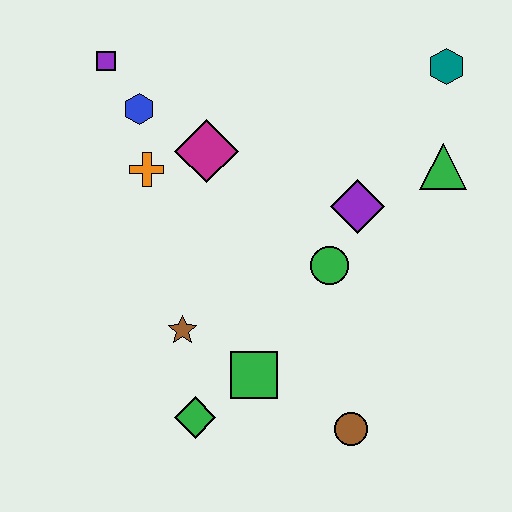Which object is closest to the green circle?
The purple diamond is closest to the green circle.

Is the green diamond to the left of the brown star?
No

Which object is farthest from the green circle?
The purple square is farthest from the green circle.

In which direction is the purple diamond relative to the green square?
The purple diamond is above the green square.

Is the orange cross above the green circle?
Yes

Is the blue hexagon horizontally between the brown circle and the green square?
No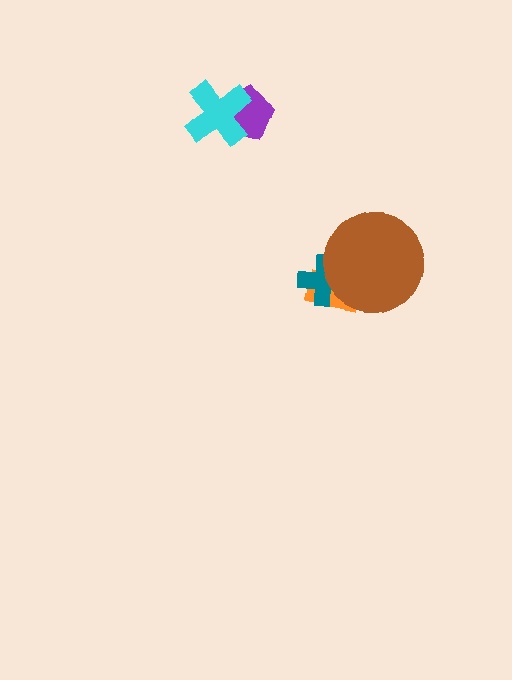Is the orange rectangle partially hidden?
Yes, it is partially covered by another shape.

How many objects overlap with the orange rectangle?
2 objects overlap with the orange rectangle.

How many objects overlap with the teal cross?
2 objects overlap with the teal cross.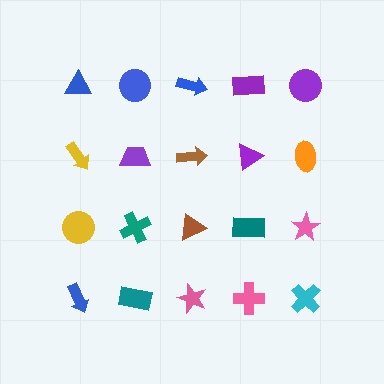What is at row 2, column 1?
A yellow arrow.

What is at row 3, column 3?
A brown triangle.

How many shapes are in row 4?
5 shapes.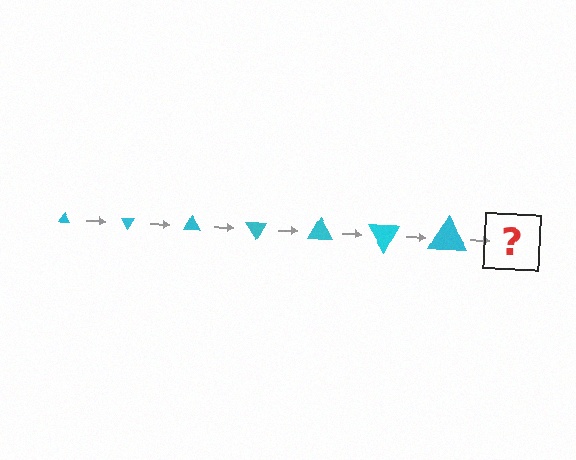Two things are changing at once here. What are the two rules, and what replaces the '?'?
The two rules are that the triangle grows larger each step and it rotates 60 degrees each step. The '?' should be a triangle, larger than the previous one and rotated 420 degrees from the start.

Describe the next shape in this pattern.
It should be a triangle, larger than the previous one and rotated 420 degrees from the start.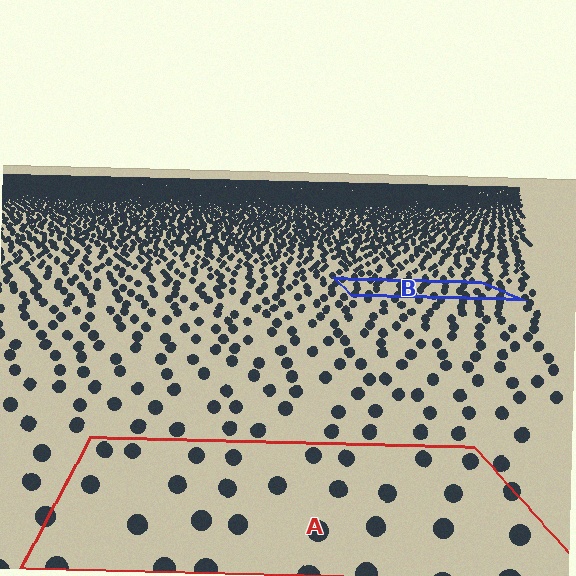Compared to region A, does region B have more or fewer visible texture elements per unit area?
Region B has more texture elements per unit area — they are packed more densely because it is farther away.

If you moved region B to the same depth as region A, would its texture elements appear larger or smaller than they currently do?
They would appear larger. At a closer depth, the same texture elements are projected at a bigger on-screen size.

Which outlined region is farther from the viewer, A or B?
Region B is farther from the viewer — the texture elements inside it appear smaller and more densely packed.